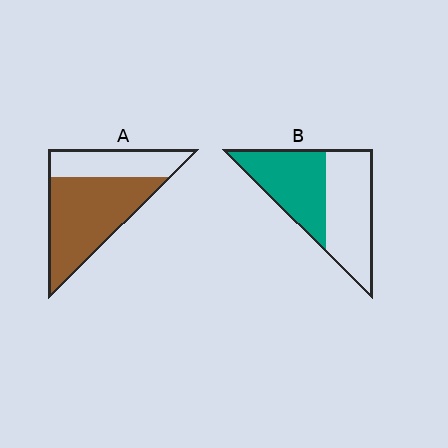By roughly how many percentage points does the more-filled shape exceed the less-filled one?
By roughly 20 percentage points (A over B).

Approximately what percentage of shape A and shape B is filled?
A is approximately 65% and B is approximately 50%.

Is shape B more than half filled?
Roughly half.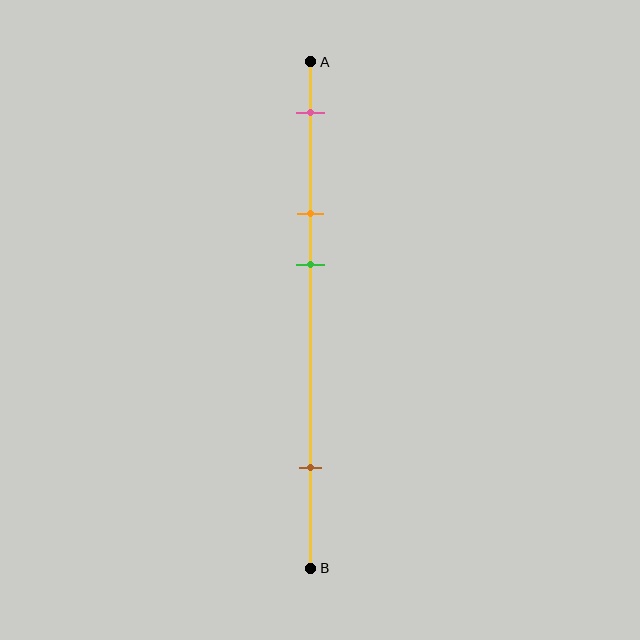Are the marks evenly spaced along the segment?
No, the marks are not evenly spaced.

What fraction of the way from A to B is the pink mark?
The pink mark is approximately 10% (0.1) of the way from A to B.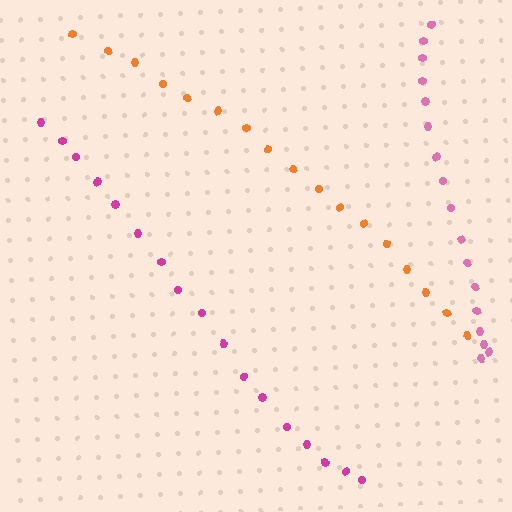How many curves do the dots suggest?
There are 3 distinct paths.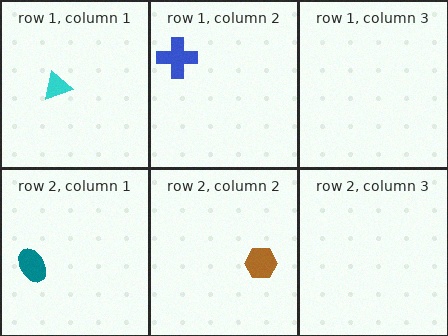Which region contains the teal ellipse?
The row 2, column 1 region.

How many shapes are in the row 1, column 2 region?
1.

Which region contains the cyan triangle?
The row 1, column 1 region.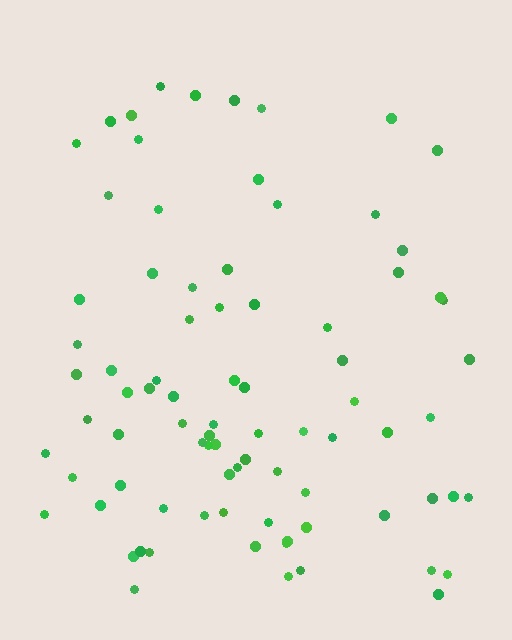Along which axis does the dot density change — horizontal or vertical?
Vertical.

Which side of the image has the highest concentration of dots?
The bottom.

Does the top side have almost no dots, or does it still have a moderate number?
Still a moderate number, just noticeably fewer than the bottom.